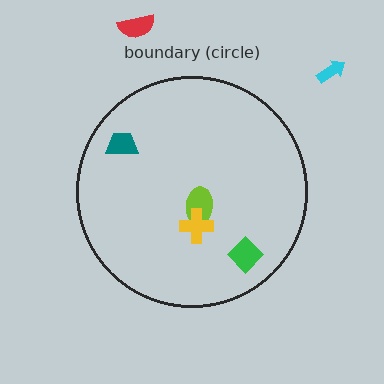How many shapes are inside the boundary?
4 inside, 2 outside.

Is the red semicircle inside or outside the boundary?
Outside.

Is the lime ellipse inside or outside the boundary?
Inside.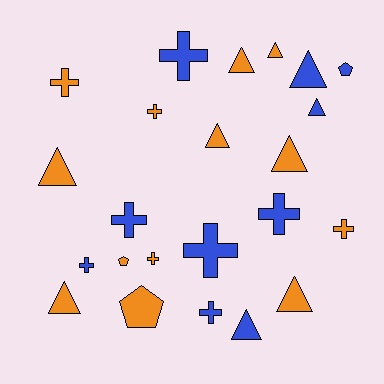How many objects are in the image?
There are 23 objects.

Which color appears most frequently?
Orange, with 13 objects.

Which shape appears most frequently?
Cross, with 10 objects.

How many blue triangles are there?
There are 3 blue triangles.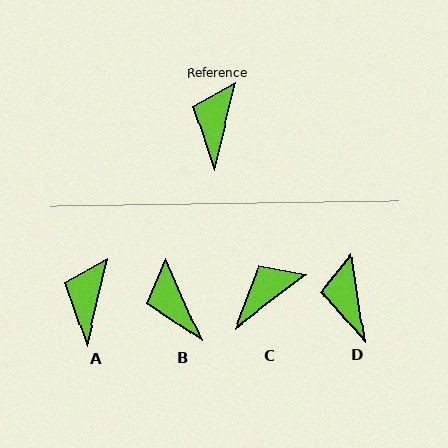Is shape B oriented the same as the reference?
No, it is off by about 37 degrees.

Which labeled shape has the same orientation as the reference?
A.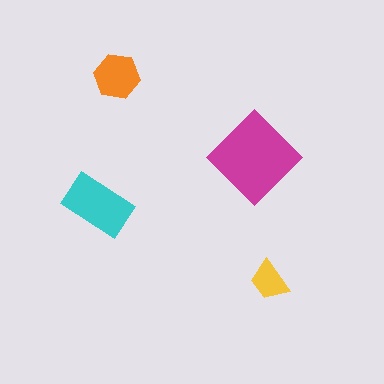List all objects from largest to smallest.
The magenta diamond, the cyan rectangle, the orange hexagon, the yellow trapezoid.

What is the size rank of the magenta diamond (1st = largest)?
1st.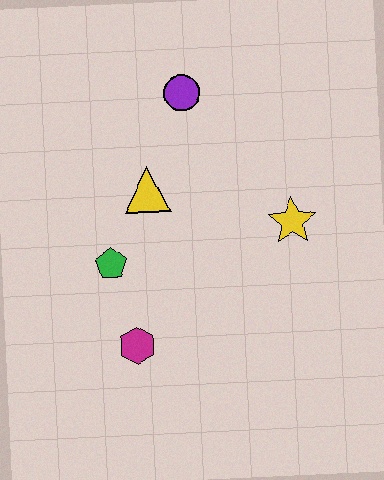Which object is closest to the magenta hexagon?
The green pentagon is closest to the magenta hexagon.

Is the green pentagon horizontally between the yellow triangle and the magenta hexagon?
No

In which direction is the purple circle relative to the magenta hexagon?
The purple circle is above the magenta hexagon.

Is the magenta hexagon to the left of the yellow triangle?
Yes